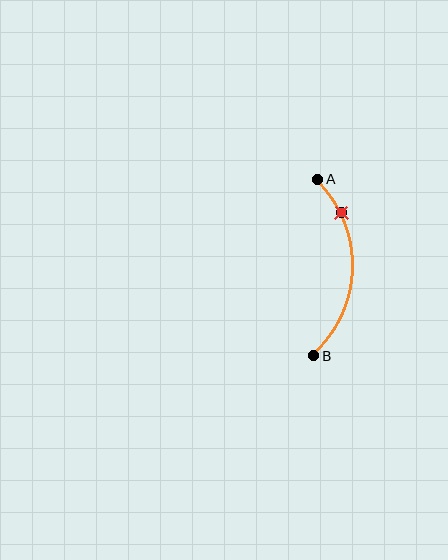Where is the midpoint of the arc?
The arc midpoint is the point on the curve farthest from the straight line joining A and B. It sits to the right of that line.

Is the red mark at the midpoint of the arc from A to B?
No. The red mark lies on the arc but is closer to endpoint A. The arc midpoint would be at the point on the curve equidistant along the arc from both A and B.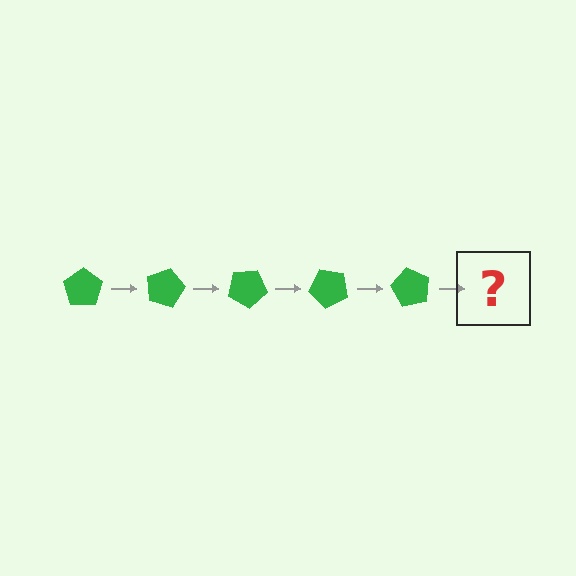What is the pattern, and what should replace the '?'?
The pattern is that the pentagon rotates 15 degrees each step. The '?' should be a green pentagon rotated 75 degrees.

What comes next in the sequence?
The next element should be a green pentagon rotated 75 degrees.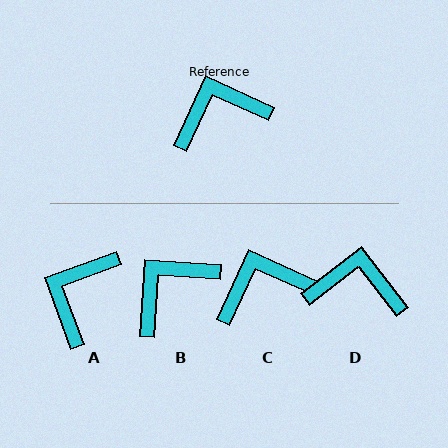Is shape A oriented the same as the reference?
No, it is off by about 45 degrees.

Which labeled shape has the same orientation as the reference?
C.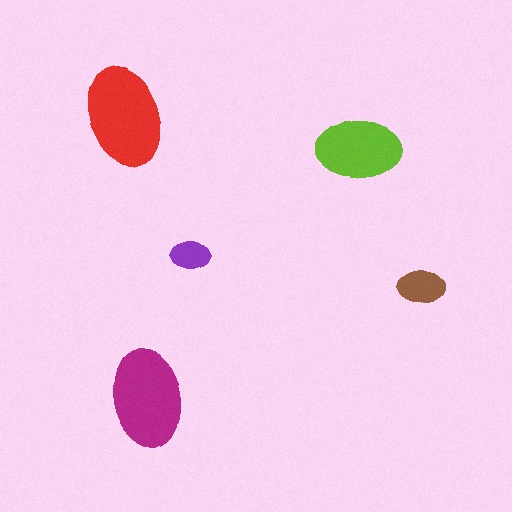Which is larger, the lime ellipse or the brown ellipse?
The lime one.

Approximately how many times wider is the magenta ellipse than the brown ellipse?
About 2 times wider.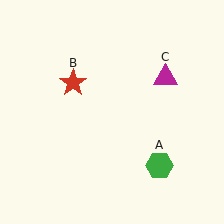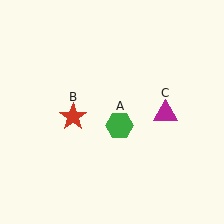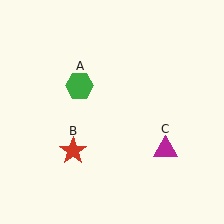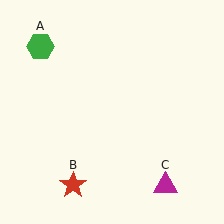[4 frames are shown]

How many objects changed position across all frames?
3 objects changed position: green hexagon (object A), red star (object B), magenta triangle (object C).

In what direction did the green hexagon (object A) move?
The green hexagon (object A) moved up and to the left.